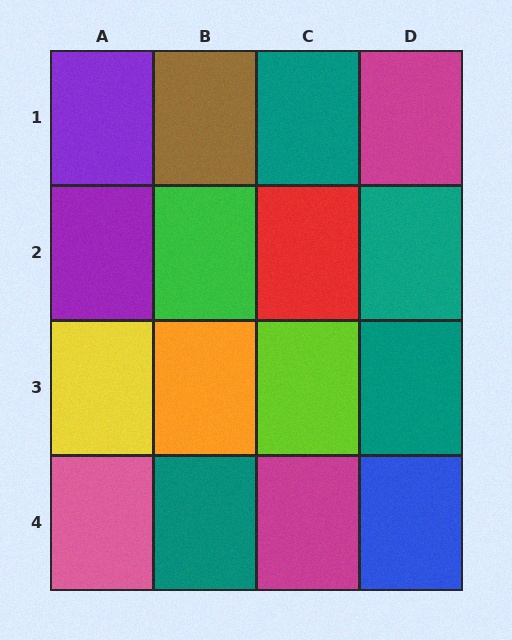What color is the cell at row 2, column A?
Purple.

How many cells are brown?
1 cell is brown.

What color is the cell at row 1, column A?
Purple.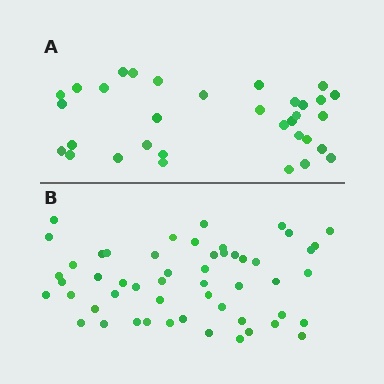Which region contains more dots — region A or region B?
Region B (the bottom region) has more dots.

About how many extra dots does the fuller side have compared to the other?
Region B has approximately 20 more dots than region A.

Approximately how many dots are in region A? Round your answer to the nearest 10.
About 30 dots. (The exact count is 33, which rounds to 30.)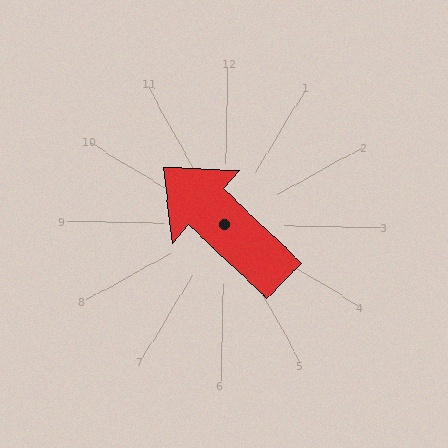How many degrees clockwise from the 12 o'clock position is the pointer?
Approximately 312 degrees.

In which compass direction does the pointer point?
Northwest.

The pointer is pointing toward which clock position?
Roughly 10 o'clock.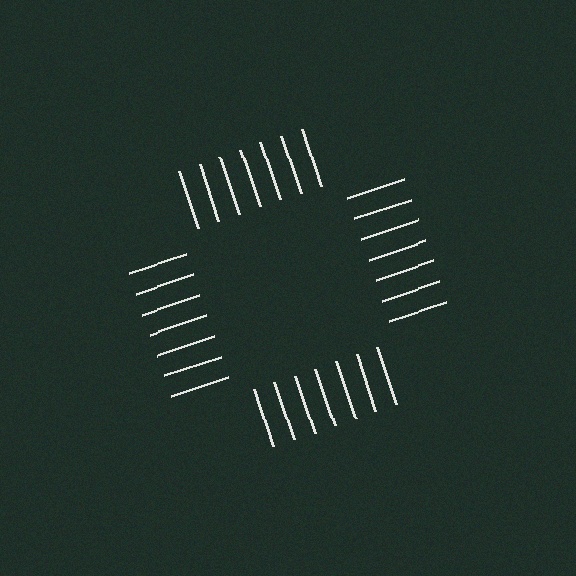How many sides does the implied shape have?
4 sides — the line-ends trace a square.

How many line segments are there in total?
28 — 7 along each of the 4 edges.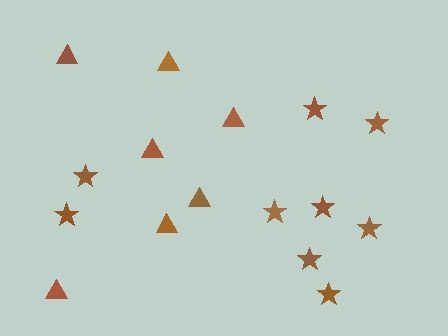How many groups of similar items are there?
There are 2 groups: one group of triangles (7) and one group of stars (9).